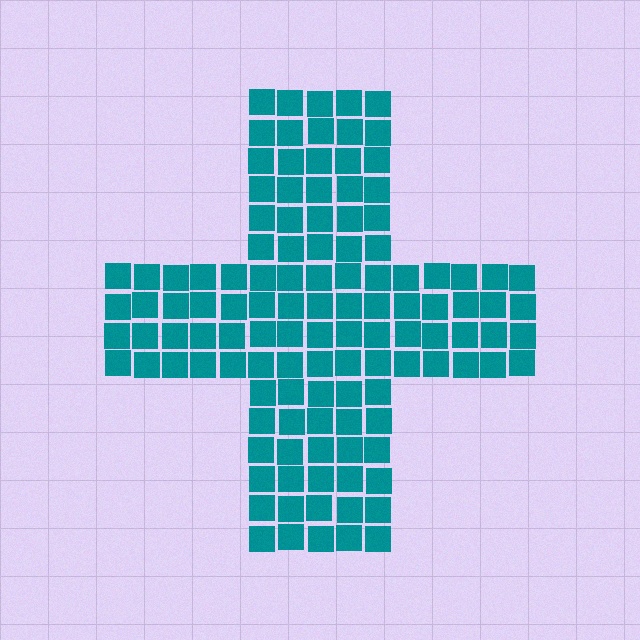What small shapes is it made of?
It is made of small squares.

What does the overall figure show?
The overall figure shows a cross.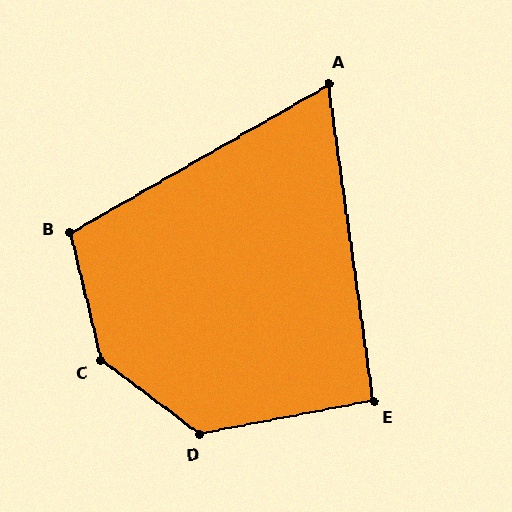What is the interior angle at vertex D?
Approximately 132 degrees (obtuse).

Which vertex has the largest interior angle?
C, at approximately 140 degrees.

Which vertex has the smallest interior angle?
A, at approximately 68 degrees.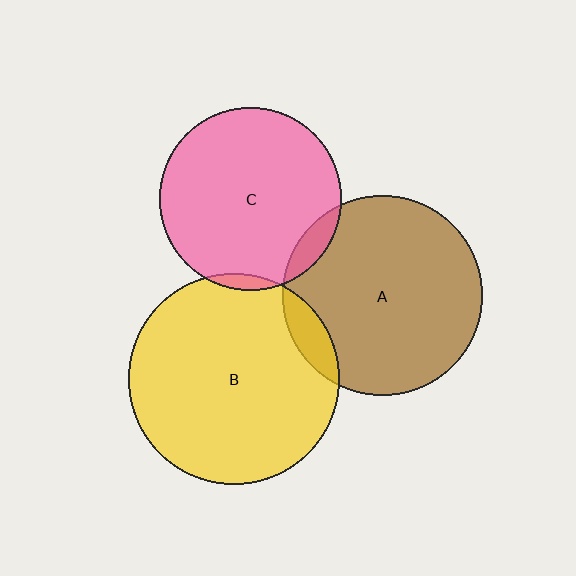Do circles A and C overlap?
Yes.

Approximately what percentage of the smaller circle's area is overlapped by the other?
Approximately 5%.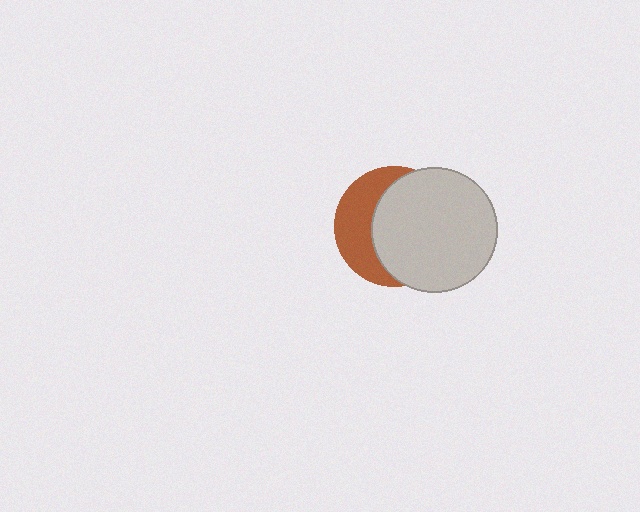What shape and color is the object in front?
The object in front is a light gray circle.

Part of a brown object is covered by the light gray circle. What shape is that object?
It is a circle.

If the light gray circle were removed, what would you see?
You would see the complete brown circle.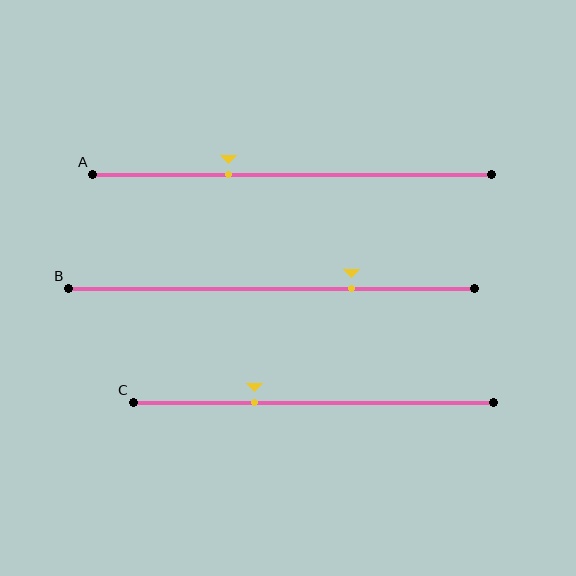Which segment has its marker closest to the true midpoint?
Segment A has its marker closest to the true midpoint.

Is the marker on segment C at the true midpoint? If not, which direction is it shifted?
No, the marker on segment C is shifted to the left by about 16% of the segment length.